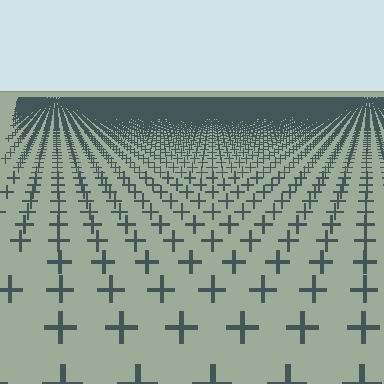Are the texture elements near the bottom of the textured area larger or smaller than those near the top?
Larger. Near the bottom, elements are closer to the viewer and appear at a bigger on-screen size.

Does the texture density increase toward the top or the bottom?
Density increases toward the top.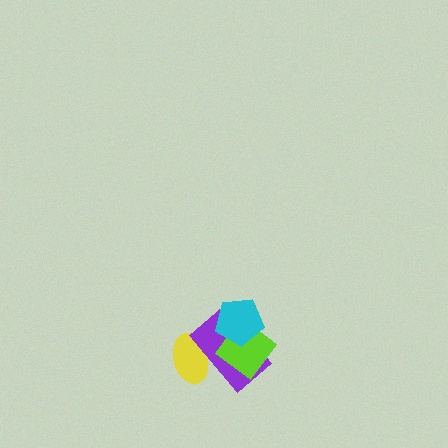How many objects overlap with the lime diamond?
2 objects overlap with the lime diamond.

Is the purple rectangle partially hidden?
Yes, it is partially covered by another shape.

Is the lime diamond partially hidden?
Yes, it is partially covered by another shape.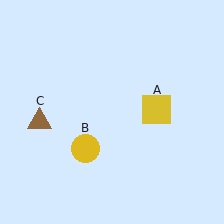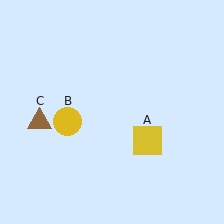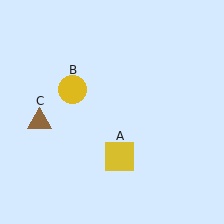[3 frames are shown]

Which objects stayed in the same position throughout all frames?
Brown triangle (object C) remained stationary.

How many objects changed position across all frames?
2 objects changed position: yellow square (object A), yellow circle (object B).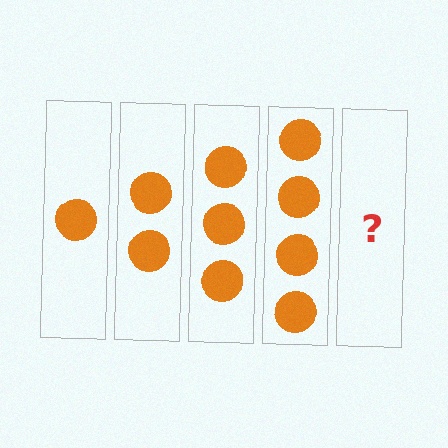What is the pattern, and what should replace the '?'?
The pattern is that each step adds one more circle. The '?' should be 5 circles.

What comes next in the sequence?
The next element should be 5 circles.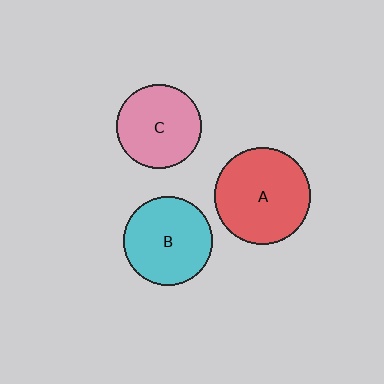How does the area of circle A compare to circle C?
Approximately 1.3 times.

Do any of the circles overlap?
No, none of the circles overlap.